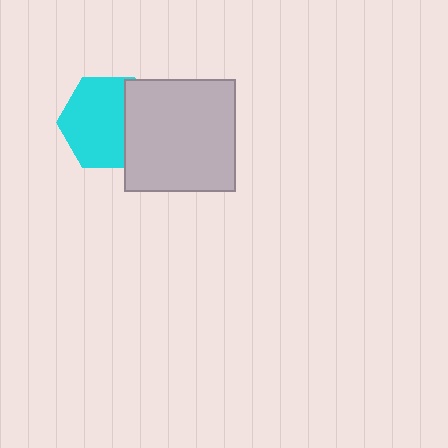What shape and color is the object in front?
The object in front is a light gray square.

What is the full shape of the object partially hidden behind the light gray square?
The partially hidden object is a cyan hexagon.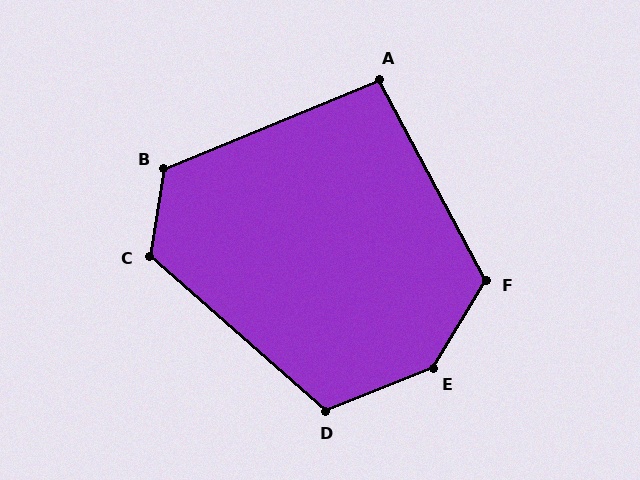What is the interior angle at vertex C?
Approximately 122 degrees (obtuse).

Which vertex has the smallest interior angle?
A, at approximately 95 degrees.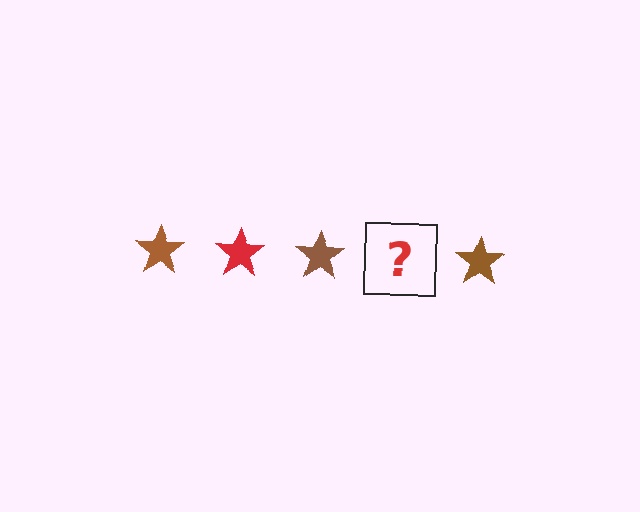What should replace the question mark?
The question mark should be replaced with a red star.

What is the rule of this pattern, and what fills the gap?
The rule is that the pattern cycles through brown, red stars. The gap should be filled with a red star.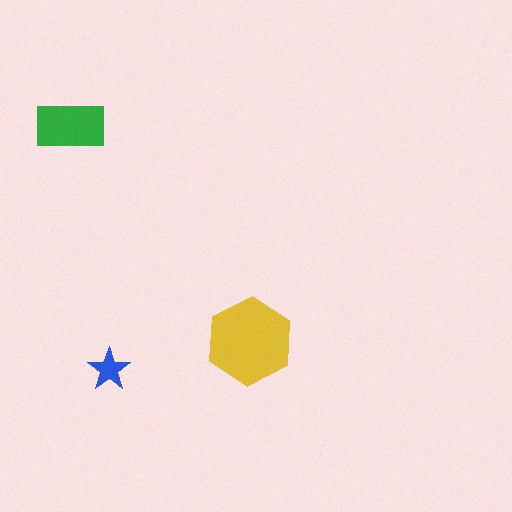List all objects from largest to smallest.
The yellow hexagon, the green rectangle, the blue star.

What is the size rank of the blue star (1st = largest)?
3rd.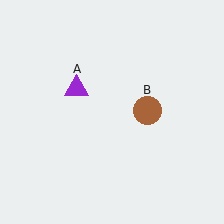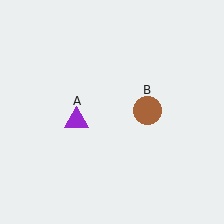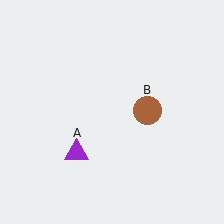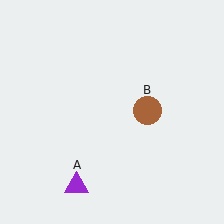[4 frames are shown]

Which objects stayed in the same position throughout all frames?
Brown circle (object B) remained stationary.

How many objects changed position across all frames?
1 object changed position: purple triangle (object A).